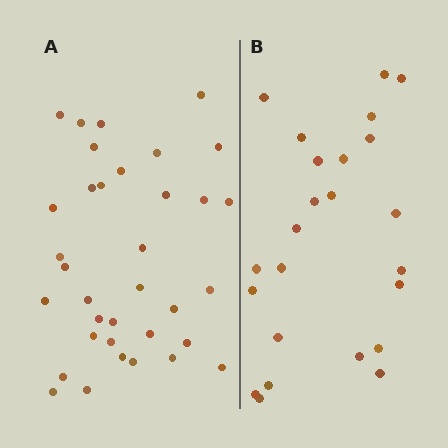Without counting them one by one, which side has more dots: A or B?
Region A (the left region) has more dots.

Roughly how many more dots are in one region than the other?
Region A has roughly 12 or so more dots than region B.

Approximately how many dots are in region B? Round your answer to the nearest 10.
About 20 dots. (The exact count is 24, which rounds to 20.)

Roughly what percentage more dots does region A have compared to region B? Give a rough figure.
About 45% more.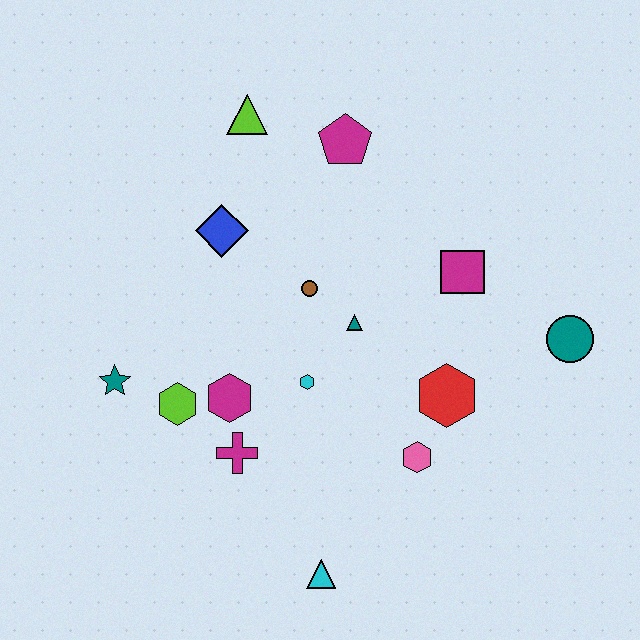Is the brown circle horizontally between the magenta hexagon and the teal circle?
Yes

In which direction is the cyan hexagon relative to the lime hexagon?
The cyan hexagon is to the right of the lime hexagon.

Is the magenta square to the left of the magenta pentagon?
No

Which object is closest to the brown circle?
The teal triangle is closest to the brown circle.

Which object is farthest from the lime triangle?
The cyan triangle is farthest from the lime triangle.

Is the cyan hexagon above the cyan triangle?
Yes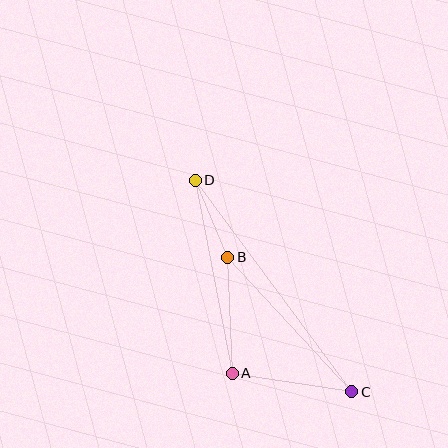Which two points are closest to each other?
Points B and D are closest to each other.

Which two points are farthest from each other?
Points C and D are farthest from each other.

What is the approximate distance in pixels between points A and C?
The distance between A and C is approximately 121 pixels.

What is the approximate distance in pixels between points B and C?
The distance between B and C is approximately 183 pixels.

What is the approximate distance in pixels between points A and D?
The distance between A and D is approximately 196 pixels.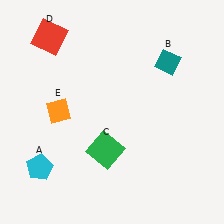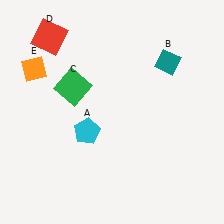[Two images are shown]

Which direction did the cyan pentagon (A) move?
The cyan pentagon (A) moved right.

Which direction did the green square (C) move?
The green square (C) moved up.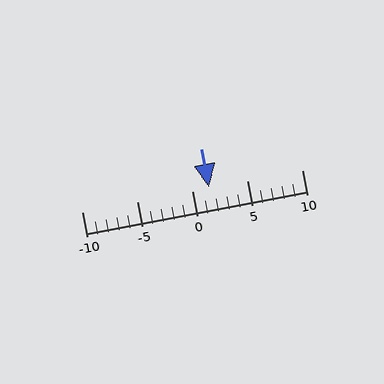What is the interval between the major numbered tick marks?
The major tick marks are spaced 5 units apart.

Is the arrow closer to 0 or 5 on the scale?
The arrow is closer to 0.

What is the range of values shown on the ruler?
The ruler shows values from -10 to 10.